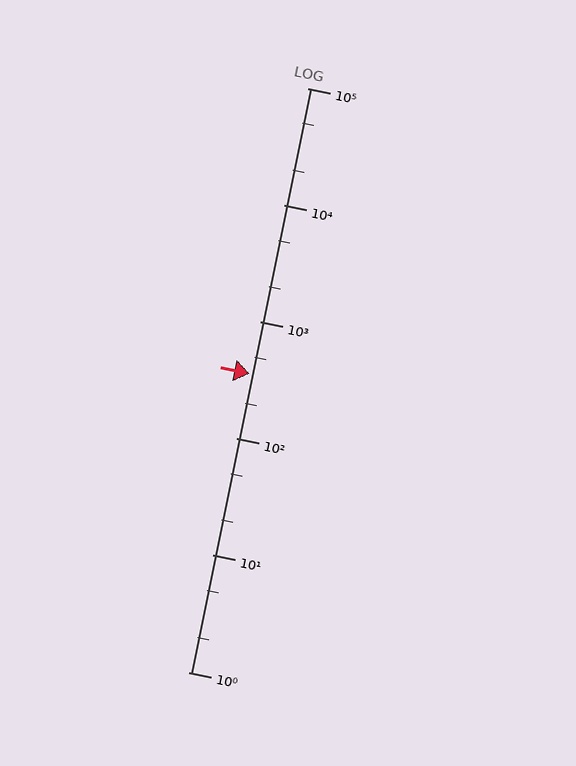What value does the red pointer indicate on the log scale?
The pointer indicates approximately 360.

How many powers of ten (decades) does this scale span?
The scale spans 5 decades, from 1 to 100000.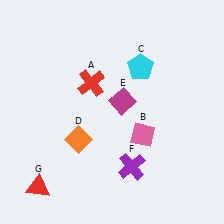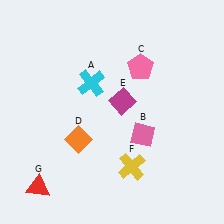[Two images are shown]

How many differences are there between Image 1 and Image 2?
There are 3 differences between the two images.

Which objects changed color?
A changed from red to cyan. C changed from cyan to pink. F changed from purple to yellow.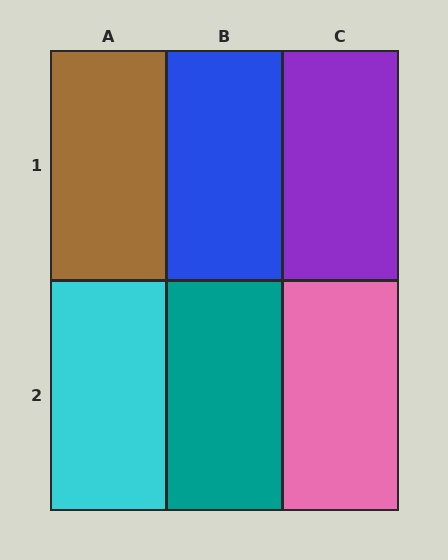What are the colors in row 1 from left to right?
Brown, blue, purple.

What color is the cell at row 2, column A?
Cyan.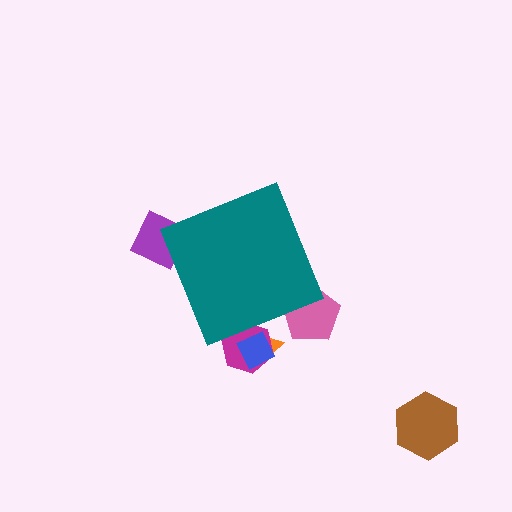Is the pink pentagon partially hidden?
Yes, the pink pentagon is partially hidden behind the teal diamond.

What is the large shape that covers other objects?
A teal diamond.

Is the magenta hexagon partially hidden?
Yes, the magenta hexagon is partially hidden behind the teal diamond.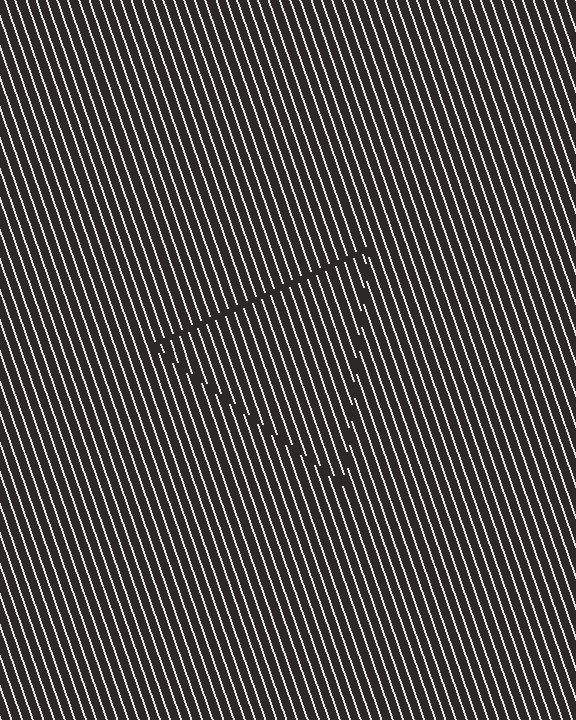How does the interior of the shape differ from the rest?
The interior of the shape contains the same grating, shifted by half a period — the contour is defined by the phase discontinuity where line-ends from the inner and outer gratings abut.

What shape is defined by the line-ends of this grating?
An illusory triangle. The interior of the shape contains the same grating, shifted by half a period — the contour is defined by the phase discontinuity where line-ends from the inner and outer gratings abut.